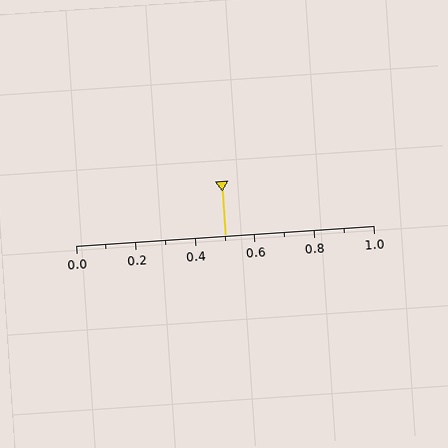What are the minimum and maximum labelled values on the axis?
The axis runs from 0.0 to 1.0.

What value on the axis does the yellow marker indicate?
The marker indicates approximately 0.5.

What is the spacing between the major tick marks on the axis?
The major ticks are spaced 0.2 apart.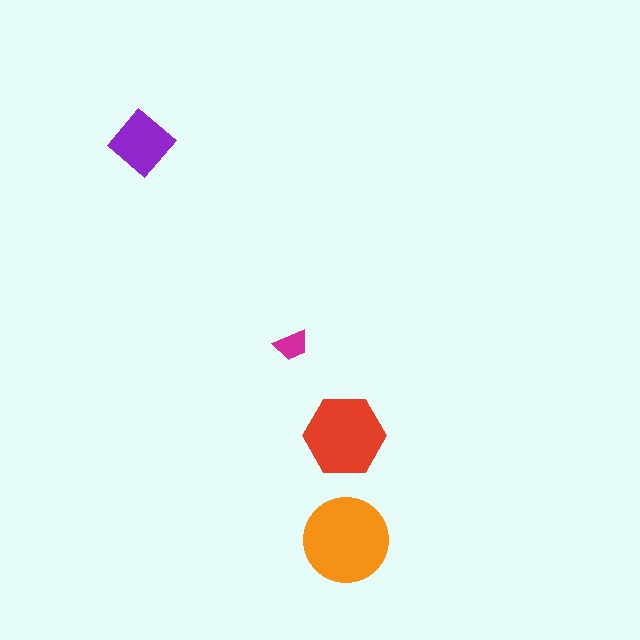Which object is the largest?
The orange circle.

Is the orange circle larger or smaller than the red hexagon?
Larger.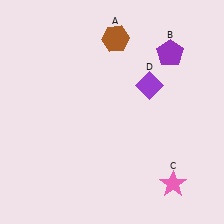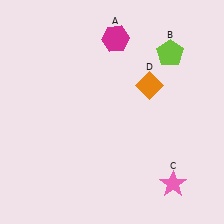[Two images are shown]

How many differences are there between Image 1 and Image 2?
There are 3 differences between the two images.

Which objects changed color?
A changed from brown to magenta. B changed from purple to lime. D changed from purple to orange.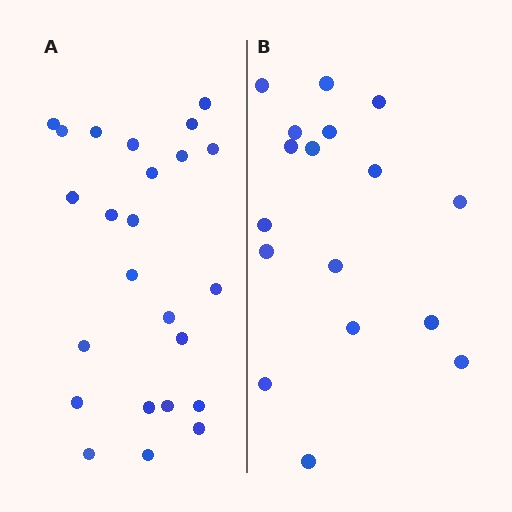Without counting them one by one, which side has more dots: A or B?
Region A (the left region) has more dots.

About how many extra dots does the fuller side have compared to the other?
Region A has roughly 8 or so more dots than region B.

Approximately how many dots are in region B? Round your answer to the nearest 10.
About 20 dots. (The exact count is 17, which rounds to 20.)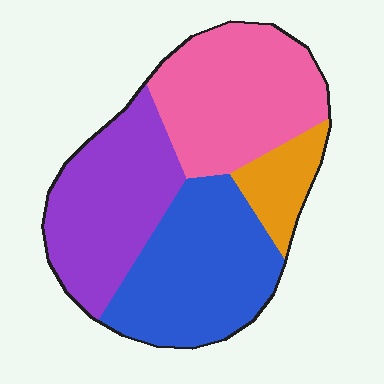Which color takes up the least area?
Orange, at roughly 10%.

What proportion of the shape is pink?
Pink covers about 30% of the shape.